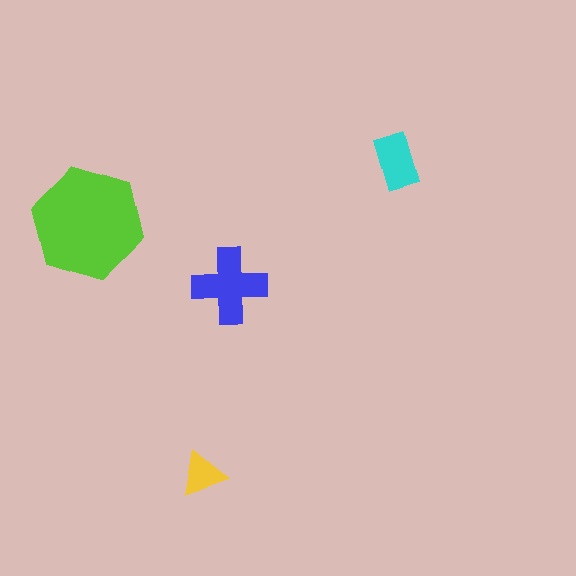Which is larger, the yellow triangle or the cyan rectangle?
The cyan rectangle.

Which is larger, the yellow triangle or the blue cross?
The blue cross.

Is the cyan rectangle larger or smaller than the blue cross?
Smaller.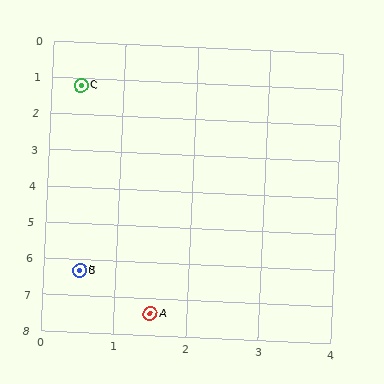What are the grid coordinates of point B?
Point B is at approximately (0.5, 6.3).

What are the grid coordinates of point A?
Point A is at approximately (1.5, 7.4).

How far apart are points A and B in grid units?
Points A and B are about 1.5 grid units apart.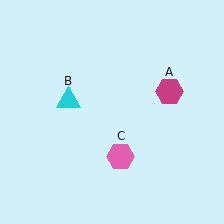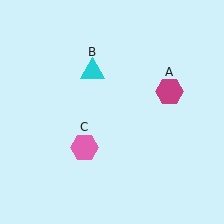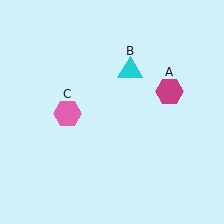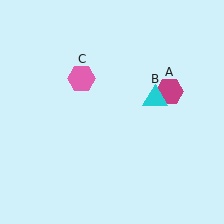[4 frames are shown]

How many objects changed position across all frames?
2 objects changed position: cyan triangle (object B), pink hexagon (object C).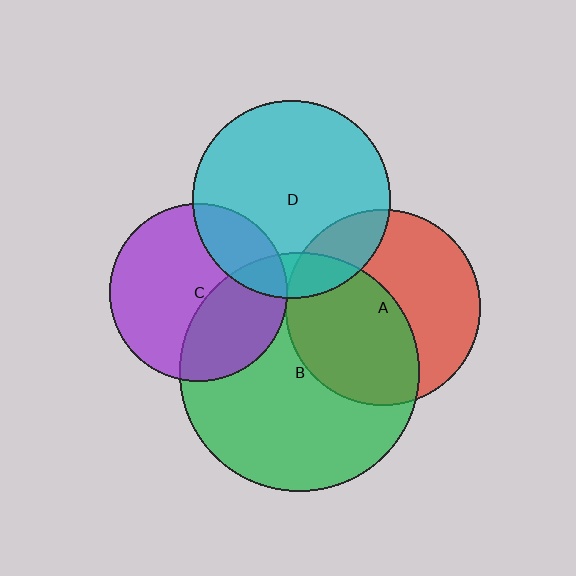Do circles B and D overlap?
Yes.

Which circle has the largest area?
Circle B (green).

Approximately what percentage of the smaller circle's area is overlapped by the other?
Approximately 15%.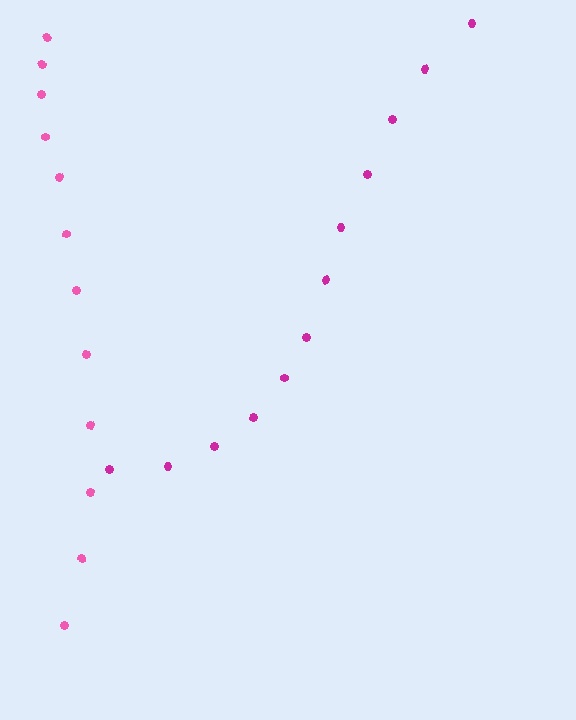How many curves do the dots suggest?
There are 2 distinct paths.